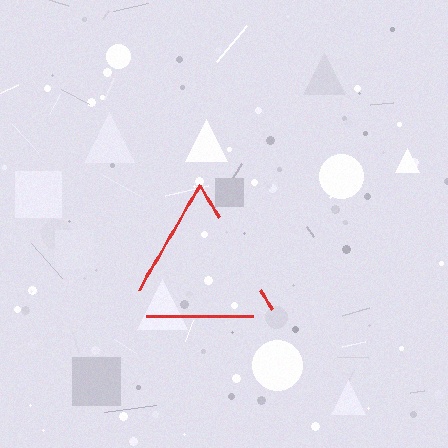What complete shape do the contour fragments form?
The contour fragments form a triangle.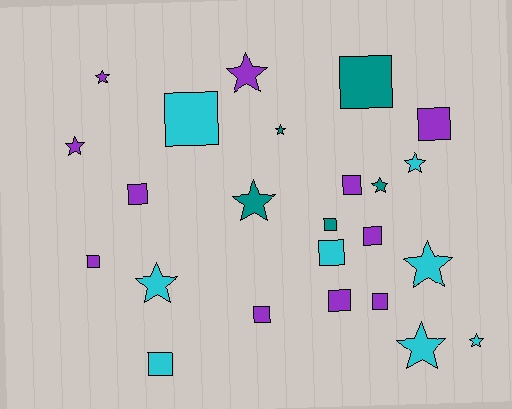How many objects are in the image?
There are 24 objects.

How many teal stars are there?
There are 3 teal stars.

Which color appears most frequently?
Purple, with 11 objects.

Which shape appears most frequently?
Square, with 13 objects.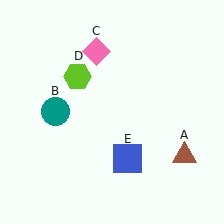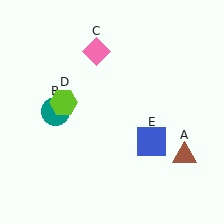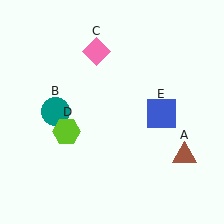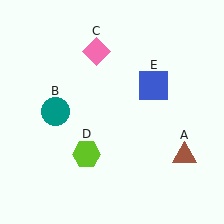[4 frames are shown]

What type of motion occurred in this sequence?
The lime hexagon (object D), blue square (object E) rotated counterclockwise around the center of the scene.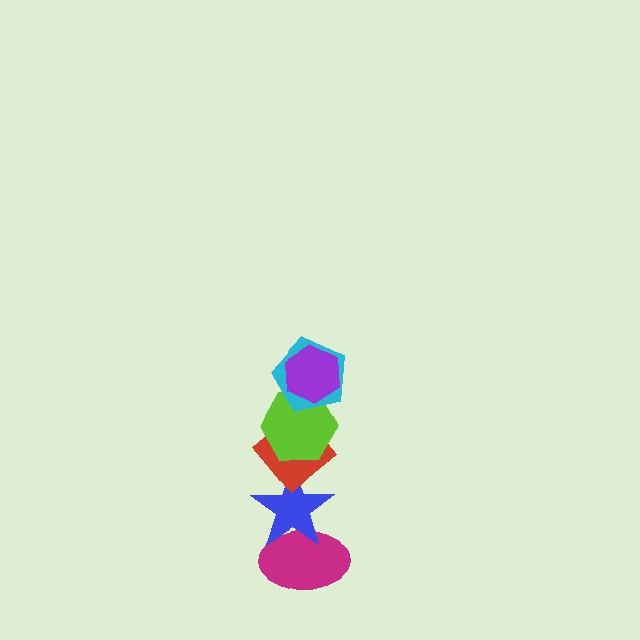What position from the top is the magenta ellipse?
The magenta ellipse is 6th from the top.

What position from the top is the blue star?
The blue star is 5th from the top.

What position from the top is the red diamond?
The red diamond is 4th from the top.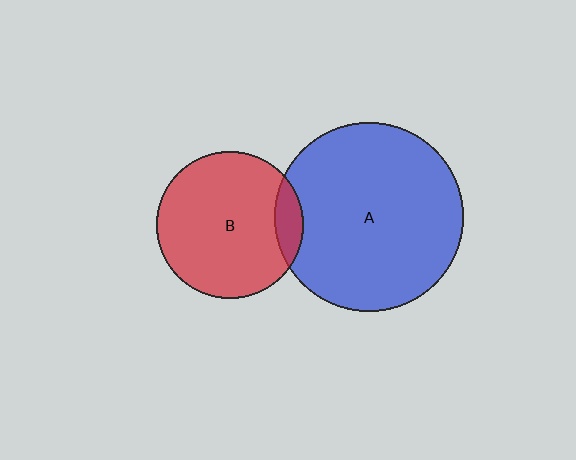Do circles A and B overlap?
Yes.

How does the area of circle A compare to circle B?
Approximately 1.6 times.